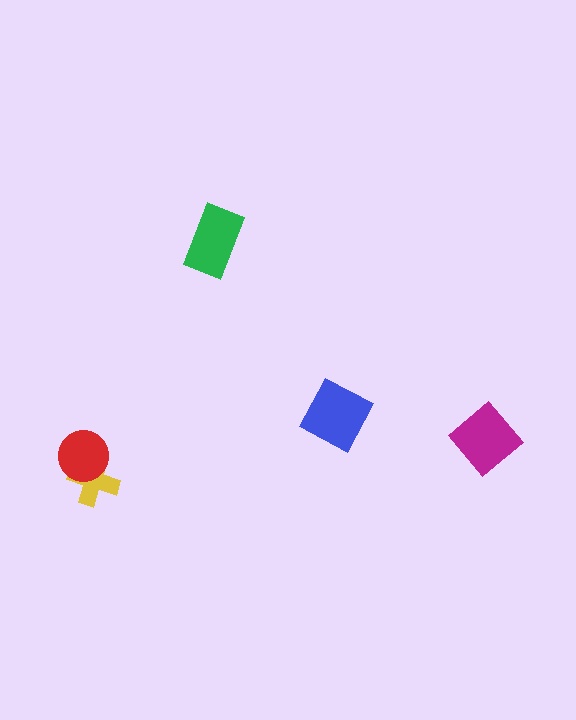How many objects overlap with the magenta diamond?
0 objects overlap with the magenta diamond.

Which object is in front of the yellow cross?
The red circle is in front of the yellow cross.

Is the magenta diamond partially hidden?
No, no other shape covers it.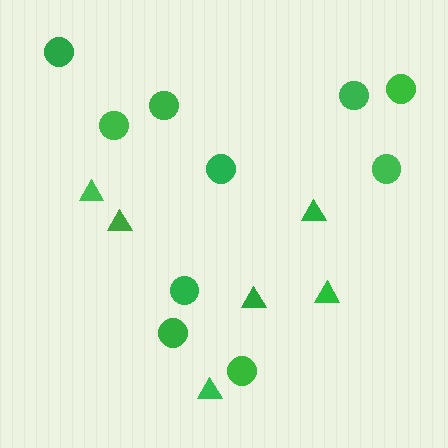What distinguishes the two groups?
There are 2 groups: one group of circles (10) and one group of triangles (6).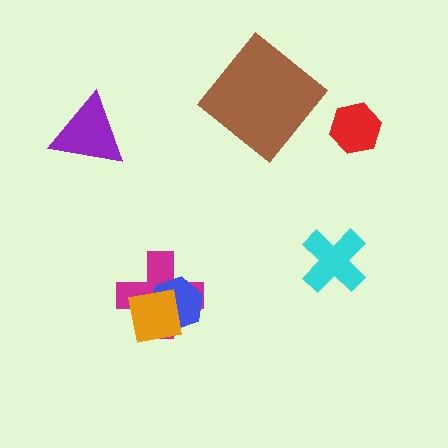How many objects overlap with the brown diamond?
0 objects overlap with the brown diamond.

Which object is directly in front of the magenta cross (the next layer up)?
The blue hexagon is directly in front of the magenta cross.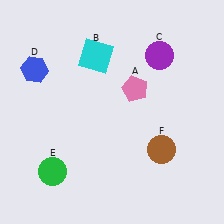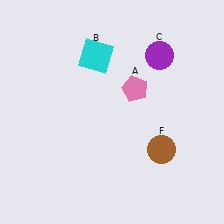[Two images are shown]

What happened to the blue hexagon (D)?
The blue hexagon (D) was removed in Image 2. It was in the top-left area of Image 1.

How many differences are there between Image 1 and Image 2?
There are 2 differences between the two images.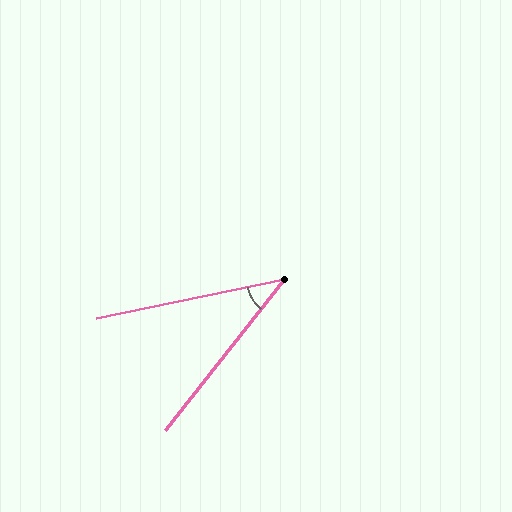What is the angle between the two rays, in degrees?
Approximately 40 degrees.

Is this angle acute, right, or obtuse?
It is acute.